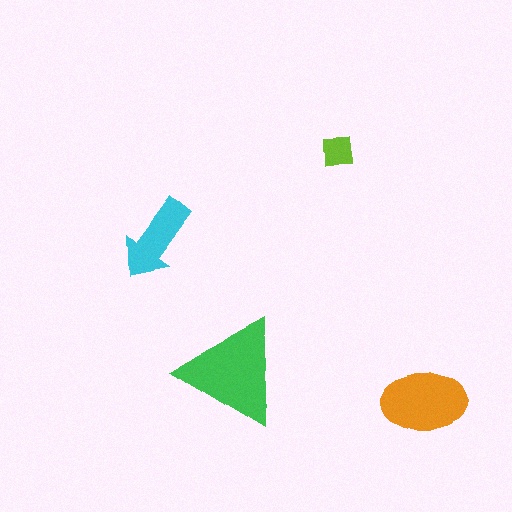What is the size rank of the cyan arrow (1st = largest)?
3rd.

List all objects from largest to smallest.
The green triangle, the orange ellipse, the cyan arrow, the lime square.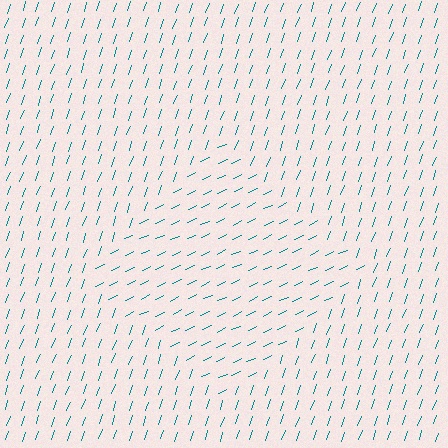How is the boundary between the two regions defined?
The boundary is defined purely by a change in line orientation (approximately 45 degrees difference). All lines are the same color and thickness.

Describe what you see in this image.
The image is filled with small teal line segments. A diamond region in the image has lines oriented differently from the surrounding lines, creating a visible texture boundary.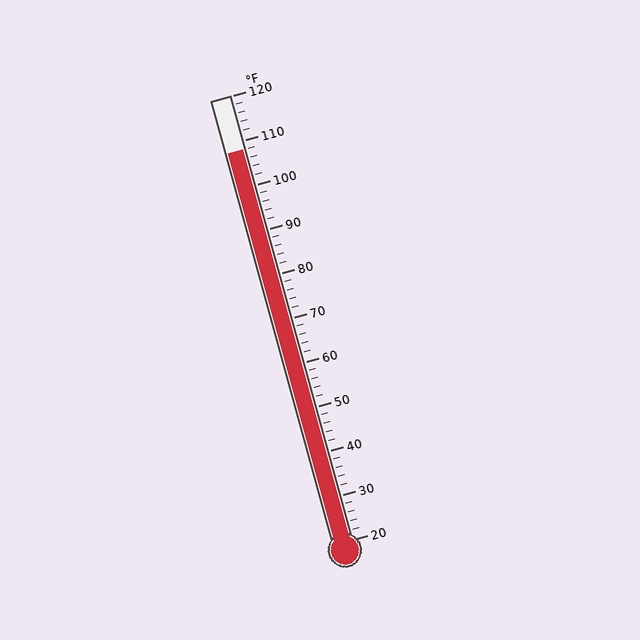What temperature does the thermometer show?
The thermometer shows approximately 108°F.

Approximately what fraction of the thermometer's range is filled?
The thermometer is filled to approximately 90% of its range.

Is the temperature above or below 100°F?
The temperature is above 100°F.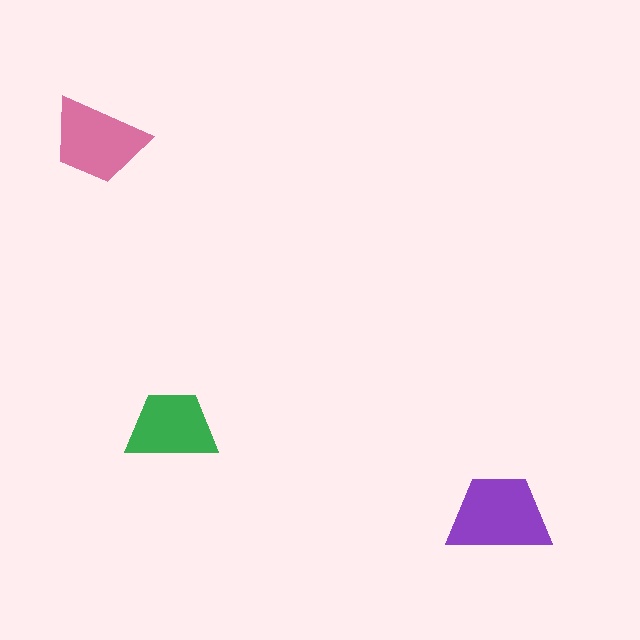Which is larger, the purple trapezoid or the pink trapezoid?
The purple one.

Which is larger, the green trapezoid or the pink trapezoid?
The pink one.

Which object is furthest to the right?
The purple trapezoid is rightmost.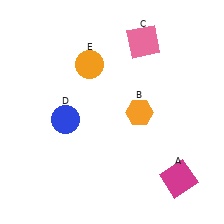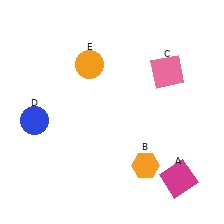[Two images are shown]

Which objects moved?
The objects that moved are: the orange hexagon (B), the pink square (C), the blue circle (D).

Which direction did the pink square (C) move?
The pink square (C) moved down.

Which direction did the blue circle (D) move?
The blue circle (D) moved left.